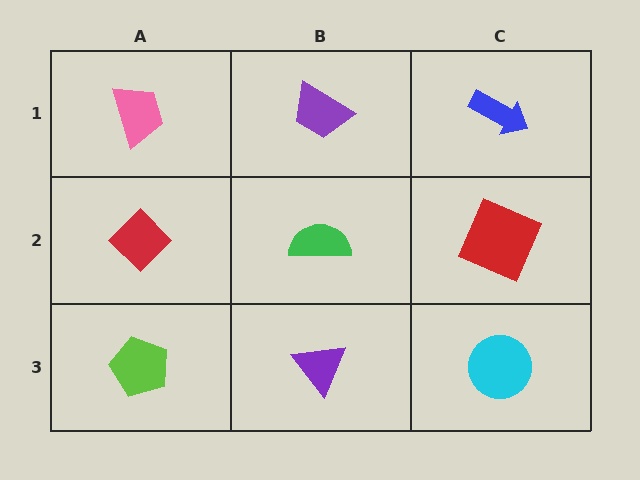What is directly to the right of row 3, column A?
A purple triangle.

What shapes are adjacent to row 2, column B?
A purple trapezoid (row 1, column B), a purple triangle (row 3, column B), a red diamond (row 2, column A), a red square (row 2, column C).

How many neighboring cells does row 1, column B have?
3.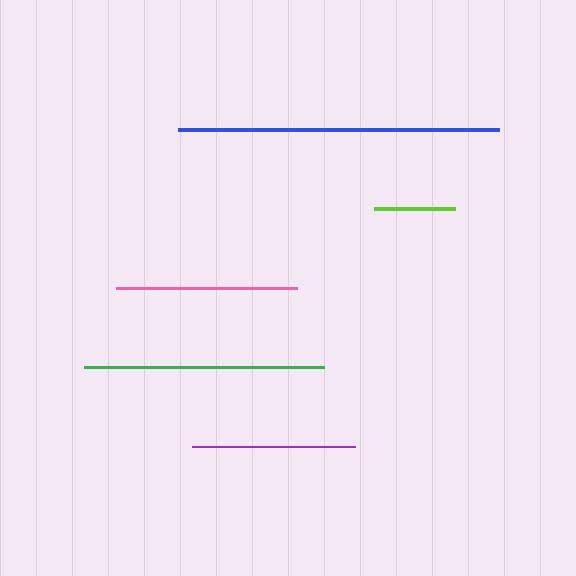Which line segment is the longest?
The blue line is the longest at approximately 321 pixels.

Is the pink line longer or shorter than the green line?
The green line is longer than the pink line.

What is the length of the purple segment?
The purple segment is approximately 162 pixels long.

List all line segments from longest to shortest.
From longest to shortest: blue, green, pink, purple, lime.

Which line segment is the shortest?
The lime line is the shortest at approximately 81 pixels.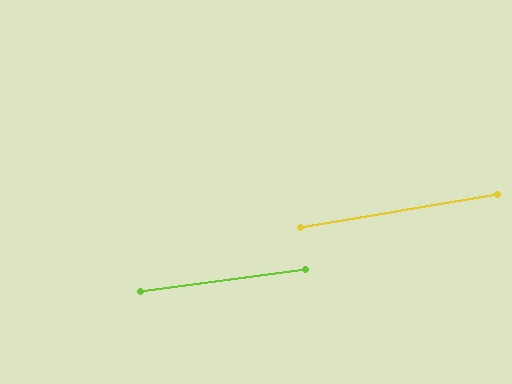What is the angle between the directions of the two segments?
Approximately 2 degrees.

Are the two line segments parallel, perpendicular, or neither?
Parallel — their directions differ by only 1.7°.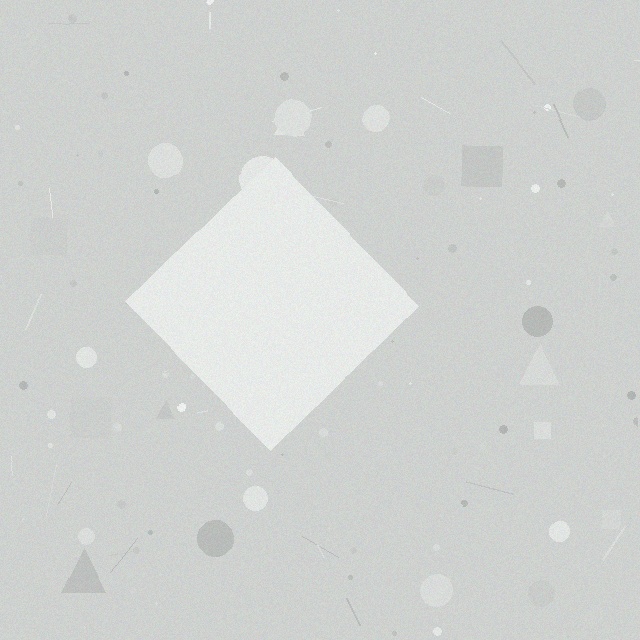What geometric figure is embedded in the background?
A diamond is embedded in the background.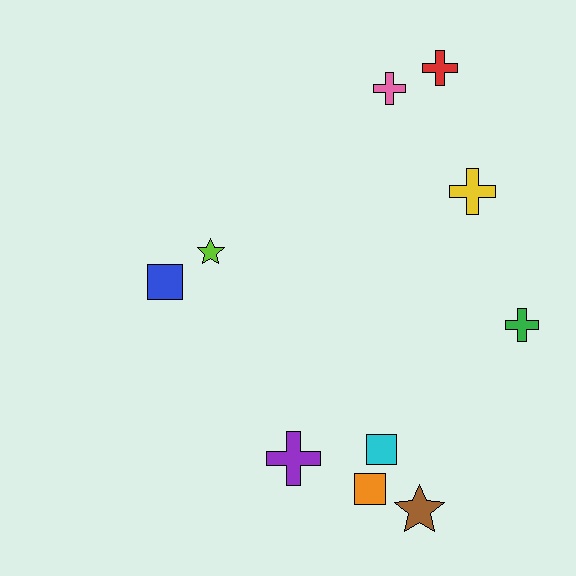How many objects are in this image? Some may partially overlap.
There are 10 objects.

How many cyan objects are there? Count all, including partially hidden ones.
There is 1 cyan object.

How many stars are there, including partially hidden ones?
There are 2 stars.